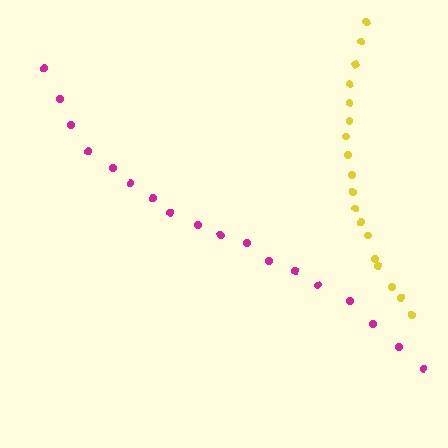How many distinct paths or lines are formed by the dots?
There are 2 distinct paths.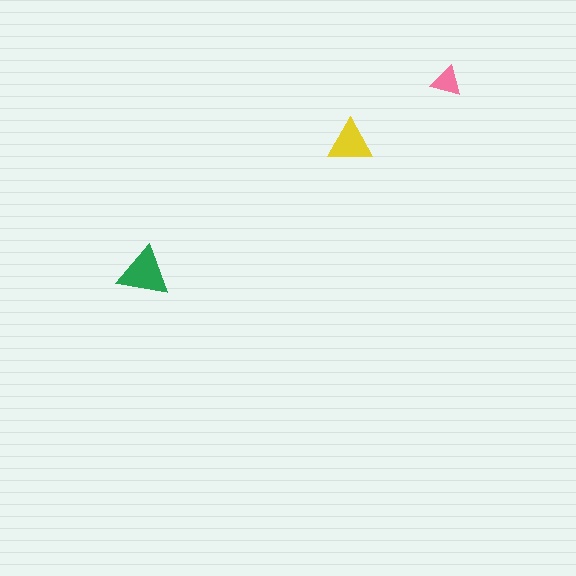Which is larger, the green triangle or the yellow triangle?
The green one.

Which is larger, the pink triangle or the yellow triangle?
The yellow one.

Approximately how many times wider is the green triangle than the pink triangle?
About 1.5 times wider.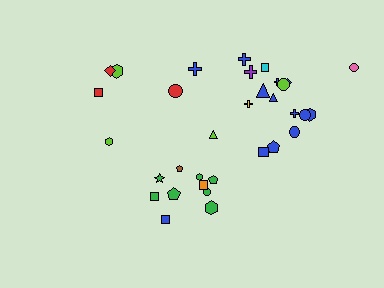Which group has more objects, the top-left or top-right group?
The top-right group.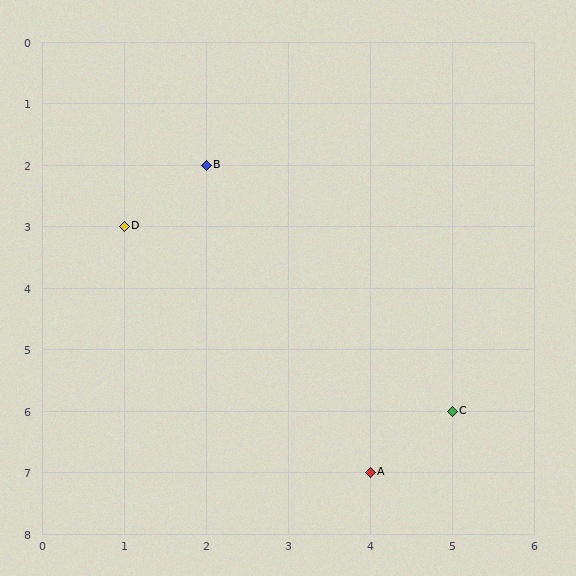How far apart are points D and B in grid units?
Points D and B are 1 column and 1 row apart (about 1.4 grid units diagonally).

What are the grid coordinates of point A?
Point A is at grid coordinates (4, 7).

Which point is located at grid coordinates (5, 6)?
Point C is at (5, 6).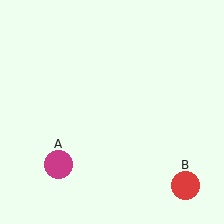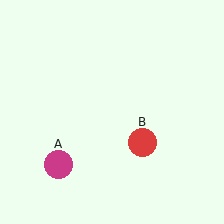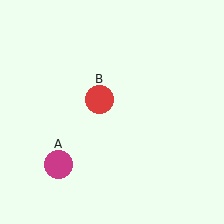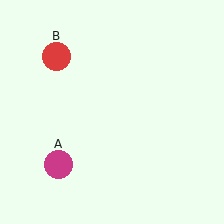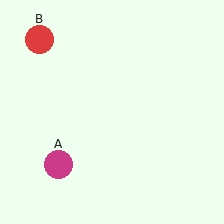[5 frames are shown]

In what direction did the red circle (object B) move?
The red circle (object B) moved up and to the left.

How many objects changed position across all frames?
1 object changed position: red circle (object B).